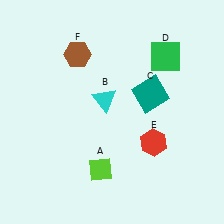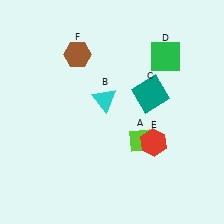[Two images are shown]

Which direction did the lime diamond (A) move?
The lime diamond (A) moved right.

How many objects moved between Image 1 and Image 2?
1 object moved between the two images.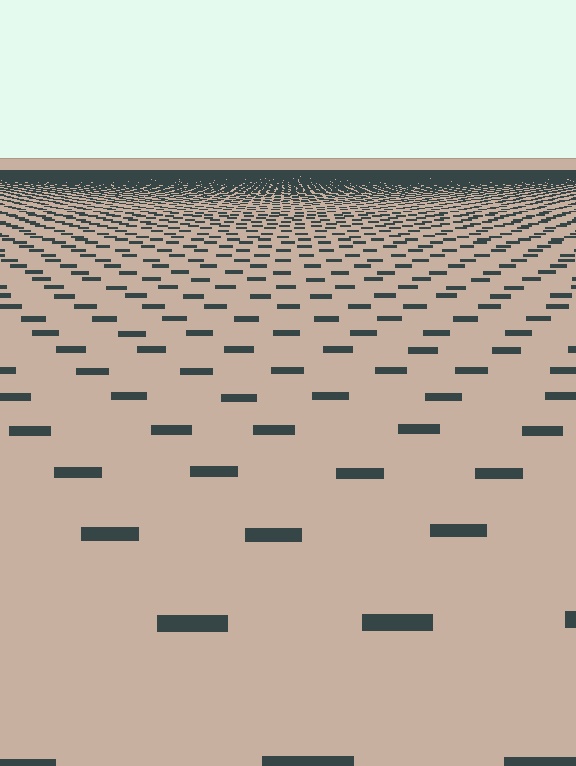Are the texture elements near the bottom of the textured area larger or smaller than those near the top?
Larger. Near the bottom, elements are closer to the viewer and appear at a bigger on-screen size.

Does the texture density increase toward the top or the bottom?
Density increases toward the top.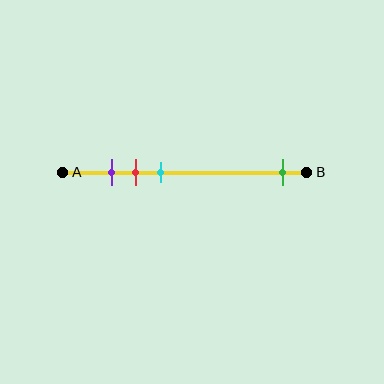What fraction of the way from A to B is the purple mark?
The purple mark is approximately 20% (0.2) of the way from A to B.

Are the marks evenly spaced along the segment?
No, the marks are not evenly spaced.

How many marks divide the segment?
There are 4 marks dividing the segment.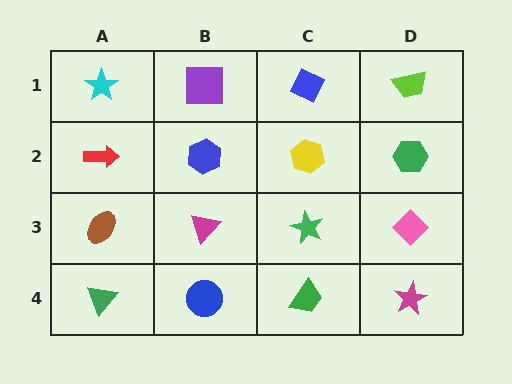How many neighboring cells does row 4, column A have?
2.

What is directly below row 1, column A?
A red arrow.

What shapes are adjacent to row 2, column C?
A blue diamond (row 1, column C), a green star (row 3, column C), a blue hexagon (row 2, column B), a green hexagon (row 2, column D).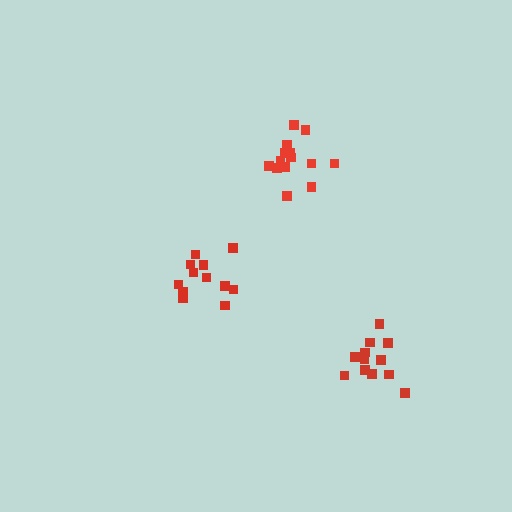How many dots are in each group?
Group 1: 12 dots, Group 2: 14 dots, Group 3: 12 dots (38 total).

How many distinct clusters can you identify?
There are 3 distinct clusters.